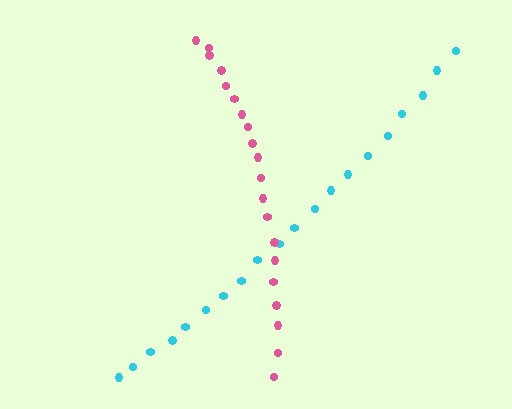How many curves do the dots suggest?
There are 2 distinct paths.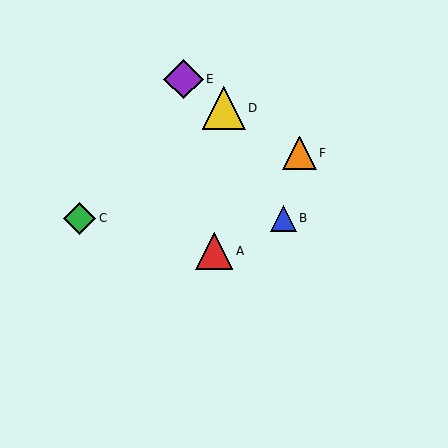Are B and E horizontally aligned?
No, B is at y≈218 and E is at y≈79.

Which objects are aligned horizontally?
Objects B, C are aligned horizontally.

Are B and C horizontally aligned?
Yes, both are at y≈218.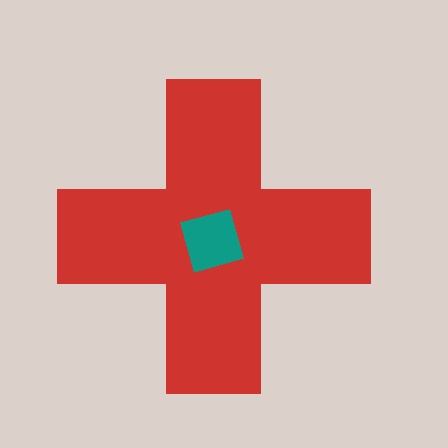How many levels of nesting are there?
2.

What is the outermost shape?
The red cross.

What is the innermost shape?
The teal diamond.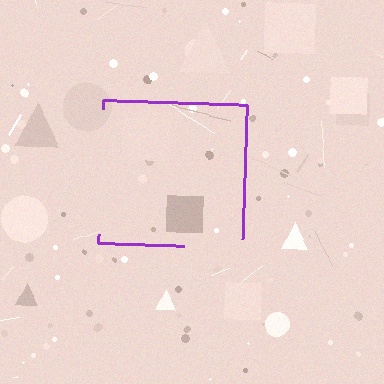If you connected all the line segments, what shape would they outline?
They would outline a square.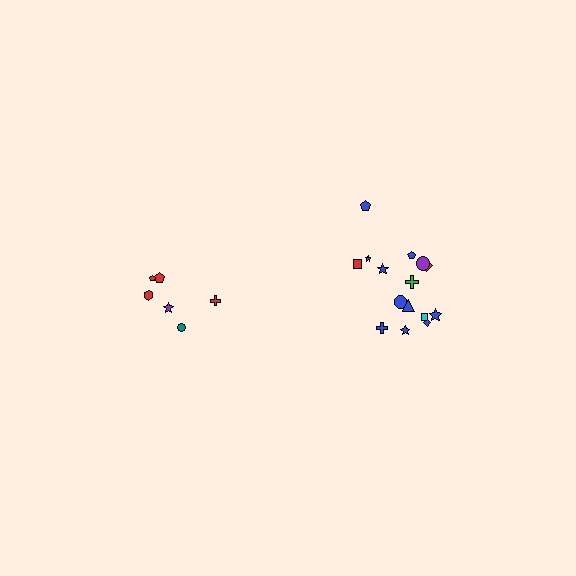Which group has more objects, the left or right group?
The right group.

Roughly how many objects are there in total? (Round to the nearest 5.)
Roughly 20 objects in total.